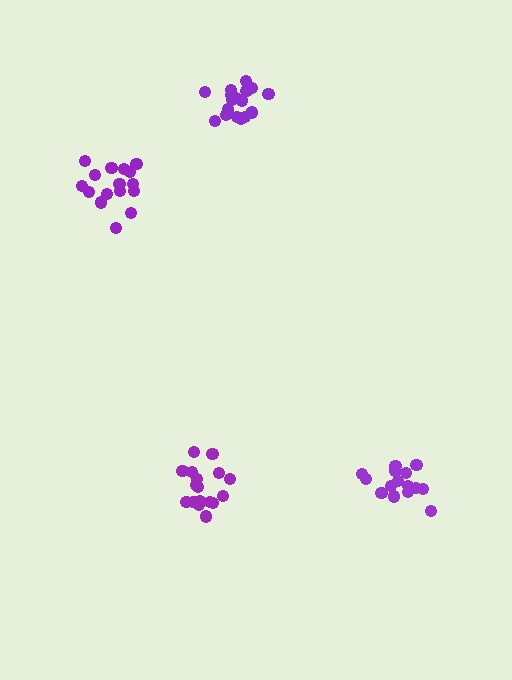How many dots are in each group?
Group 1: 16 dots, Group 2: 15 dots, Group 3: 17 dots, Group 4: 18 dots (66 total).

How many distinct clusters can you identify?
There are 4 distinct clusters.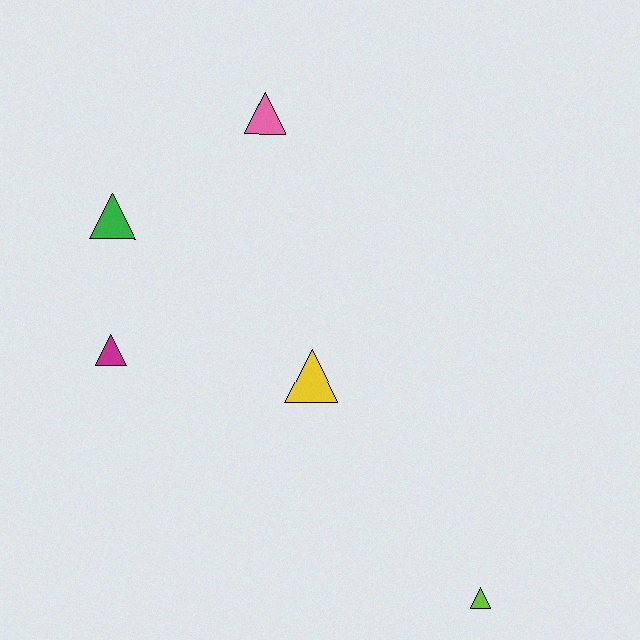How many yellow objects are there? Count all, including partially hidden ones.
There is 1 yellow object.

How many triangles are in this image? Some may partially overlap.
There are 5 triangles.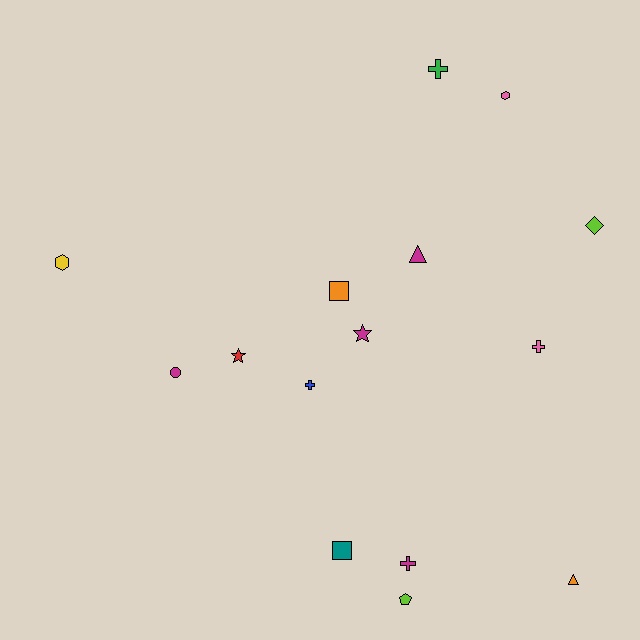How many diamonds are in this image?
There is 1 diamond.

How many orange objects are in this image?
There are 2 orange objects.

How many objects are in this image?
There are 15 objects.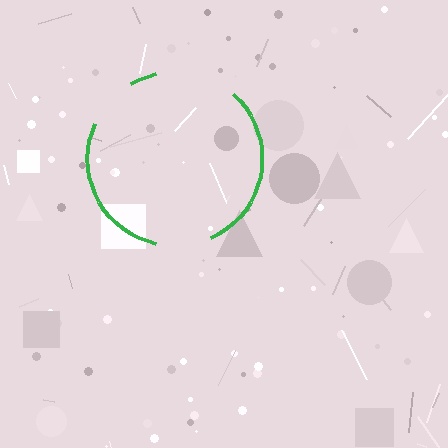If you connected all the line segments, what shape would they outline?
They would outline a circle.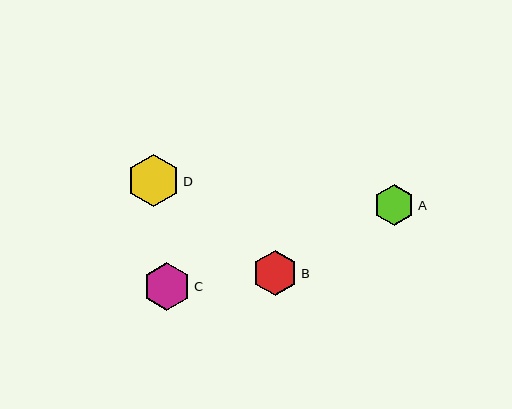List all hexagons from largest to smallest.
From largest to smallest: D, C, B, A.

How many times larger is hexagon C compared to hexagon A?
Hexagon C is approximately 1.2 times the size of hexagon A.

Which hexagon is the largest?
Hexagon D is the largest with a size of approximately 52 pixels.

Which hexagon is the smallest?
Hexagon A is the smallest with a size of approximately 41 pixels.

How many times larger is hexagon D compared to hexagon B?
Hexagon D is approximately 1.1 times the size of hexagon B.